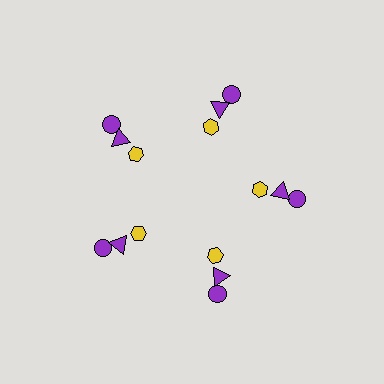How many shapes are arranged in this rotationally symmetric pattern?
There are 15 shapes, arranged in 5 groups of 3.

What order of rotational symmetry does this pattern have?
This pattern has 5-fold rotational symmetry.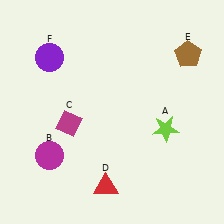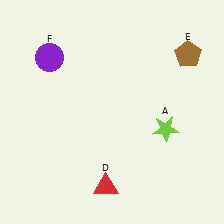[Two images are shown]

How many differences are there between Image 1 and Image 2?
There are 2 differences between the two images.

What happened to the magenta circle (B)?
The magenta circle (B) was removed in Image 2. It was in the bottom-left area of Image 1.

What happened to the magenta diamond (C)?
The magenta diamond (C) was removed in Image 2. It was in the bottom-left area of Image 1.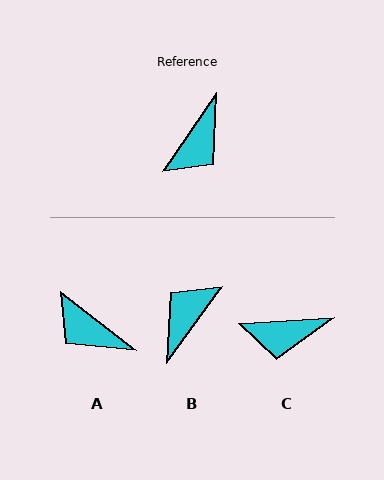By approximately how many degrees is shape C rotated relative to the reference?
Approximately 52 degrees clockwise.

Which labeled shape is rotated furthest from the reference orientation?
B, about 178 degrees away.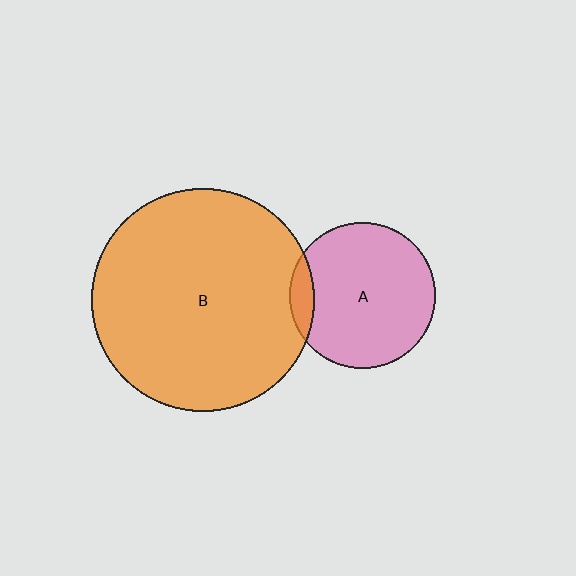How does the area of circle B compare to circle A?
Approximately 2.3 times.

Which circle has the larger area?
Circle B (orange).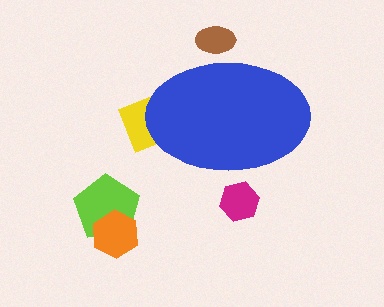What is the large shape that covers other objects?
A blue ellipse.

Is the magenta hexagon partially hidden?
Yes, the magenta hexagon is partially hidden behind the blue ellipse.